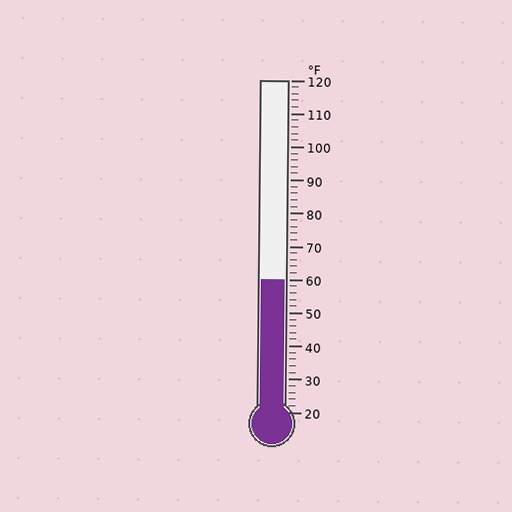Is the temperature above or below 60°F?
The temperature is at 60°F.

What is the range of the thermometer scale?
The thermometer scale ranges from 20°F to 120°F.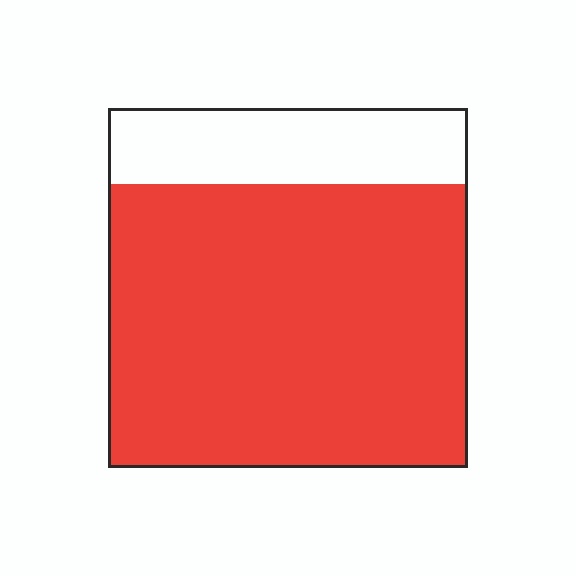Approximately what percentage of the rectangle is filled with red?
Approximately 80%.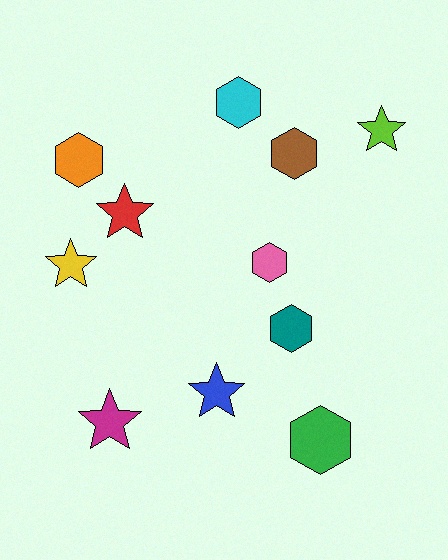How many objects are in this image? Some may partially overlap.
There are 11 objects.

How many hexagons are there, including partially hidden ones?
There are 6 hexagons.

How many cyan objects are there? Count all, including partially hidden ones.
There is 1 cyan object.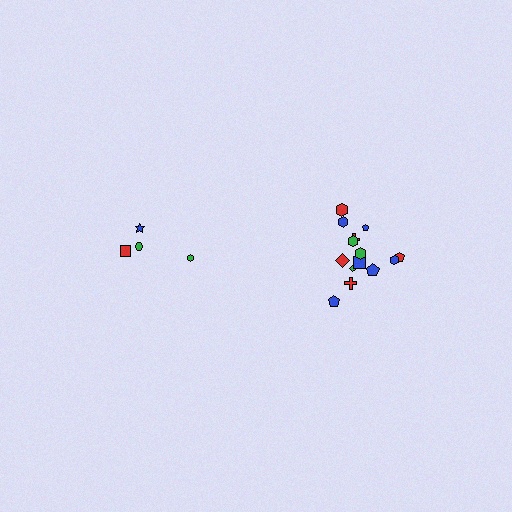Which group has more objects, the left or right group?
The right group.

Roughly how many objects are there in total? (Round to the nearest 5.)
Roughly 20 objects in total.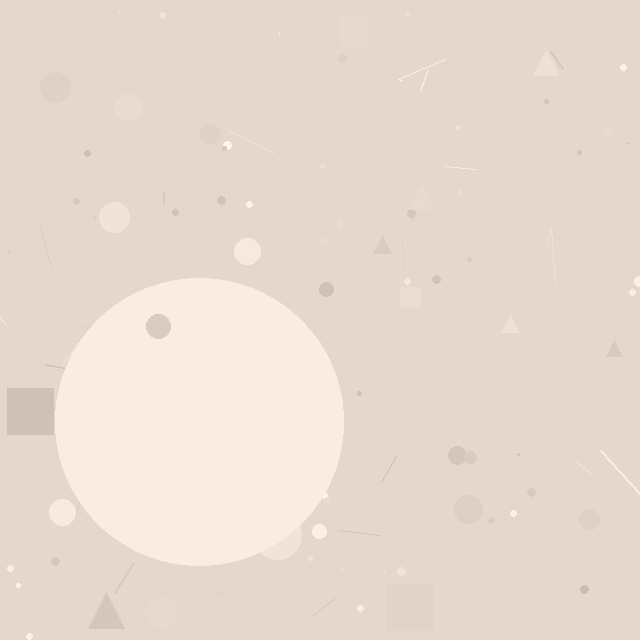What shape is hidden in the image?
A circle is hidden in the image.